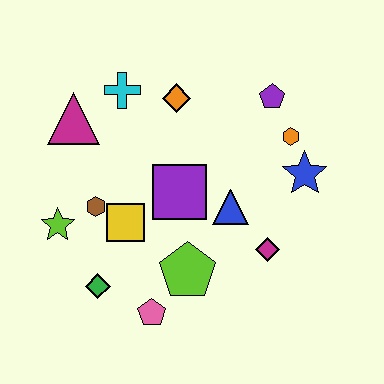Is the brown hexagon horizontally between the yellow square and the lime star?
Yes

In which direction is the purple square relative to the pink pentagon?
The purple square is above the pink pentagon.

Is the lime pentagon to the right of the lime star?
Yes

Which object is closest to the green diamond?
The pink pentagon is closest to the green diamond.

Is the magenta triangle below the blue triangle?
No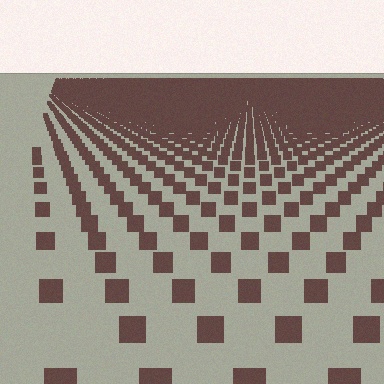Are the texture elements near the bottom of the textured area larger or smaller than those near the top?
Larger. Near the bottom, elements are closer to the viewer and appear at a bigger on-screen size.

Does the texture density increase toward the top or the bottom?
Density increases toward the top.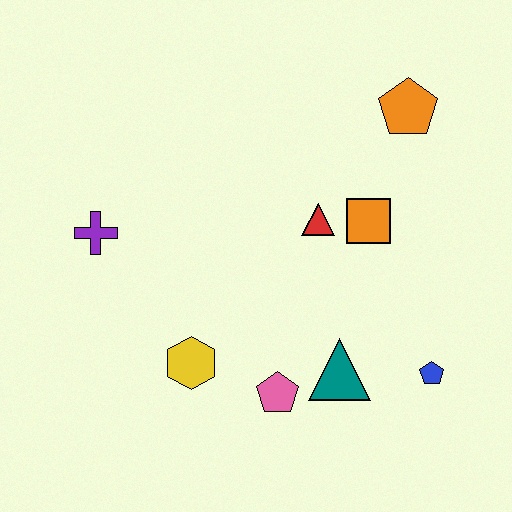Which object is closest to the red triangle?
The orange square is closest to the red triangle.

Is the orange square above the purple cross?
Yes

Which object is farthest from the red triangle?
The purple cross is farthest from the red triangle.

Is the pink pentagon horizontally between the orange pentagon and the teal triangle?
No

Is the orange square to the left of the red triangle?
No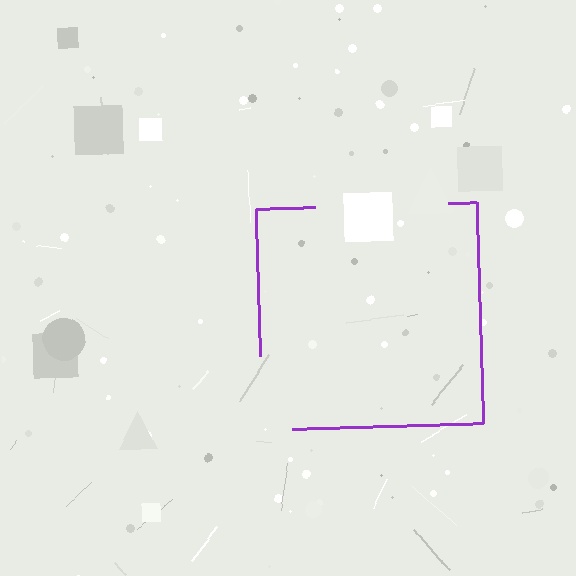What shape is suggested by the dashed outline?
The dashed outline suggests a square.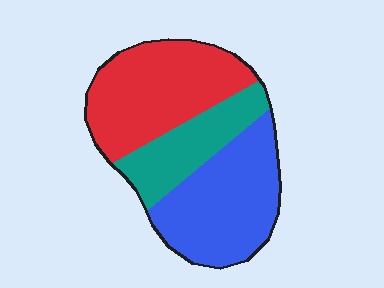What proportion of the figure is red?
Red takes up about two fifths (2/5) of the figure.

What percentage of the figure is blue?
Blue takes up about three eighths (3/8) of the figure.